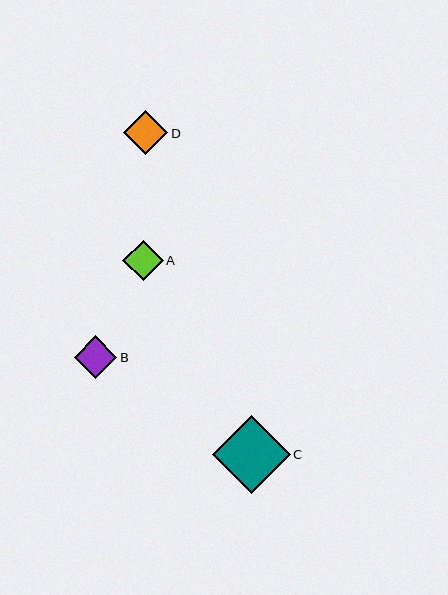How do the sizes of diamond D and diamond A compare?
Diamond D and diamond A are approximately the same size.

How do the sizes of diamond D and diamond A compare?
Diamond D and diamond A are approximately the same size.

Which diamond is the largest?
Diamond C is the largest with a size of approximately 78 pixels.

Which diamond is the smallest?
Diamond A is the smallest with a size of approximately 41 pixels.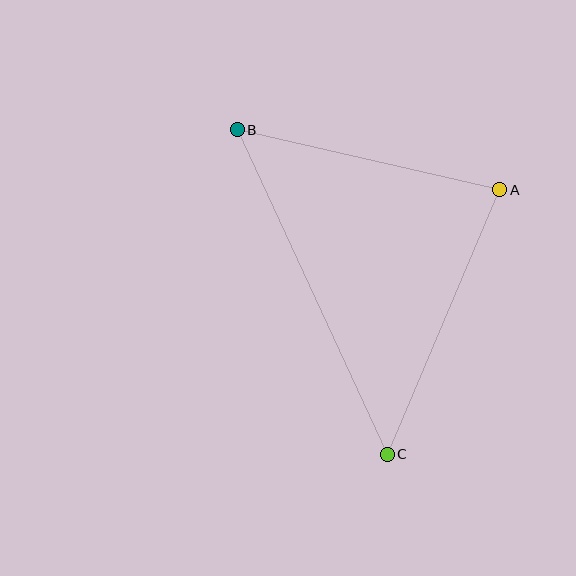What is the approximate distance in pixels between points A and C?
The distance between A and C is approximately 287 pixels.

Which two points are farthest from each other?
Points B and C are farthest from each other.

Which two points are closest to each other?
Points A and B are closest to each other.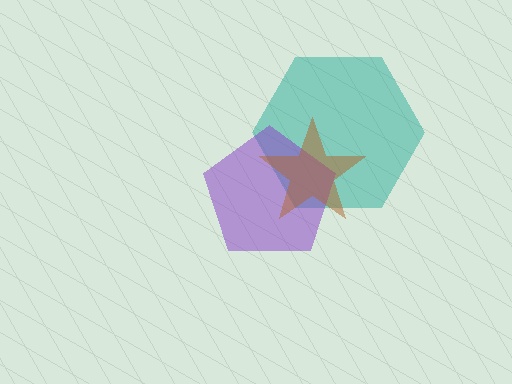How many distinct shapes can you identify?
There are 3 distinct shapes: a teal hexagon, a purple pentagon, a brown star.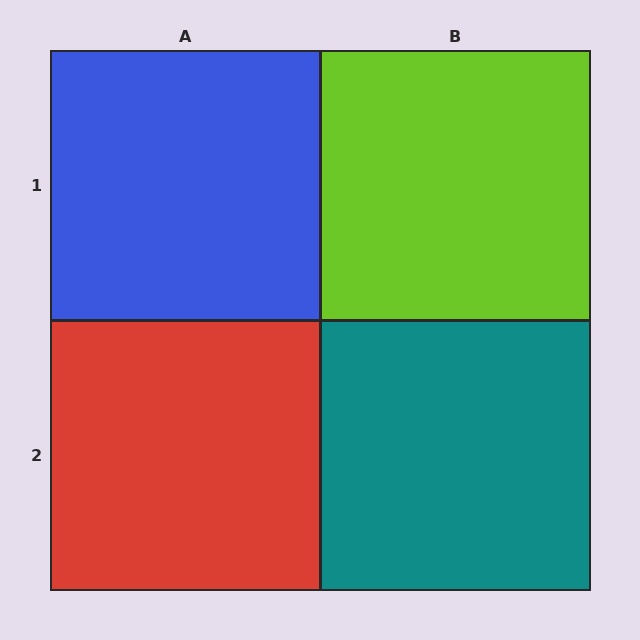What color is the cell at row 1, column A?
Blue.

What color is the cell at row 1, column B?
Lime.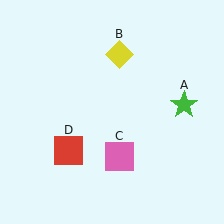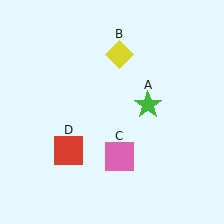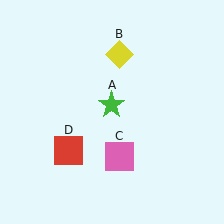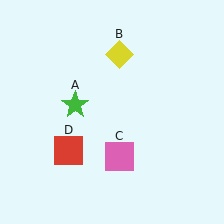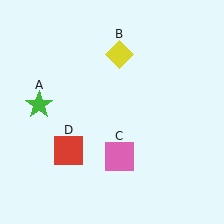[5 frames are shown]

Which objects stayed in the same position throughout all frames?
Yellow diamond (object B) and pink square (object C) and red square (object D) remained stationary.